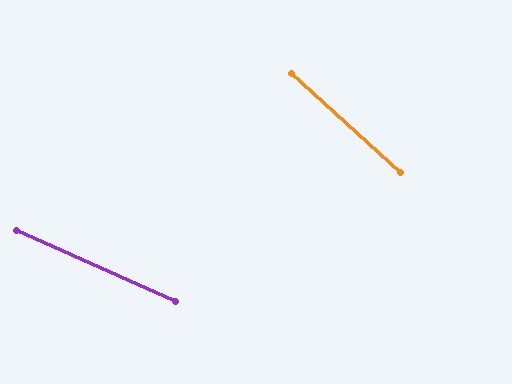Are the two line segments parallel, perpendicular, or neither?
Neither parallel nor perpendicular — they differ by about 18°.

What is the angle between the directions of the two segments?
Approximately 18 degrees.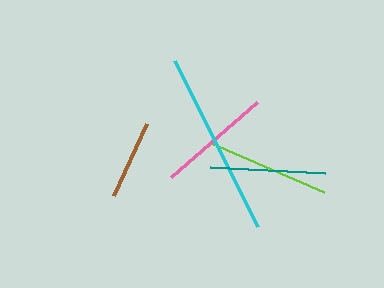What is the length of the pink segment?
The pink segment is approximately 114 pixels long.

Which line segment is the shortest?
The brown line is the shortest at approximately 79 pixels.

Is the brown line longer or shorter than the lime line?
The lime line is longer than the brown line.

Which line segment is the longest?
The cyan line is the longest at approximately 186 pixels.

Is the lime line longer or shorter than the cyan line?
The cyan line is longer than the lime line.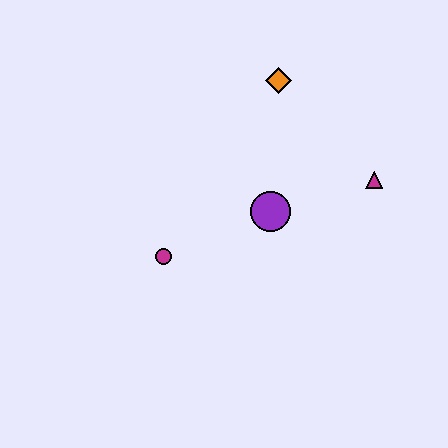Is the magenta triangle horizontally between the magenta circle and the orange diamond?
No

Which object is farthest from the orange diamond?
The magenta circle is farthest from the orange diamond.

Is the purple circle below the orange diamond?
Yes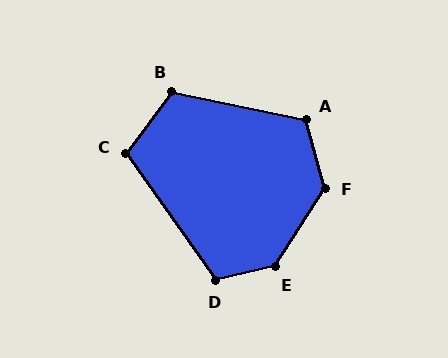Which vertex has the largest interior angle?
E, at approximately 135 degrees.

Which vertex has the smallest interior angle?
C, at approximately 108 degrees.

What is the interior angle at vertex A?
Approximately 117 degrees (obtuse).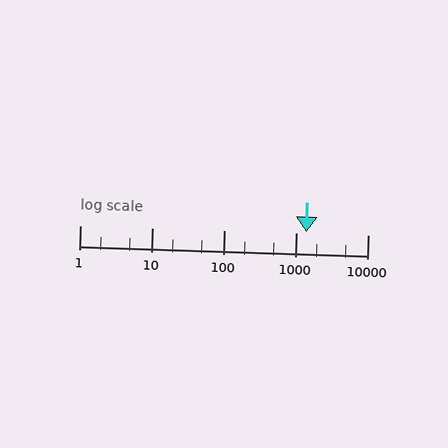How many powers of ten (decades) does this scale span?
The scale spans 4 decades, from 1 to 10000.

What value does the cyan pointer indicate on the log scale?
The pointer indicates approximately 1400.